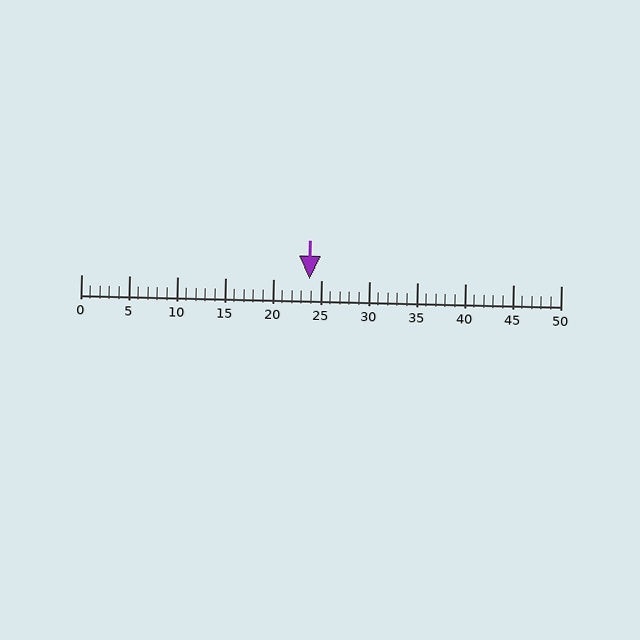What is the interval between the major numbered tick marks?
The major tick marks are spaced 5 units apart.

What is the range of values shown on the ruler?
The ruler shows values from 0 to 50.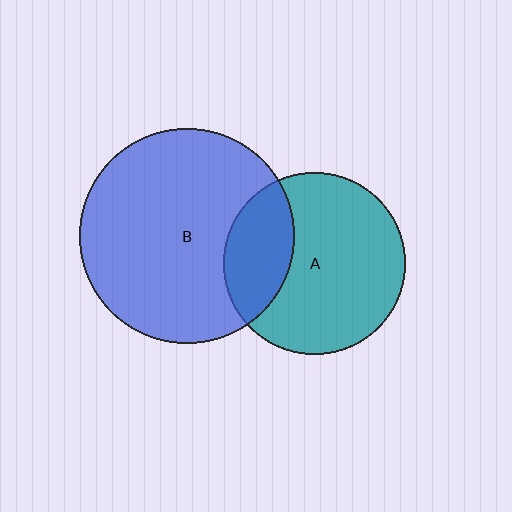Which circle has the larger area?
Circle B (blue).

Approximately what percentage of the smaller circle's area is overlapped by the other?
Approximately 25%.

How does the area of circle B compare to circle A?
Approximately 1.4 times.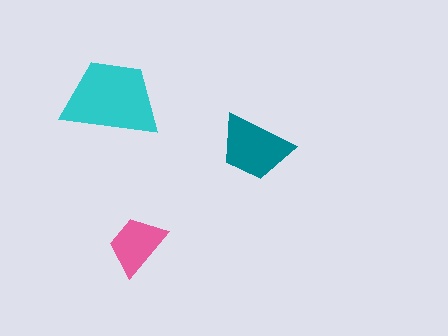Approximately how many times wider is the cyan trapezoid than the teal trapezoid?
About 1.5 times wider.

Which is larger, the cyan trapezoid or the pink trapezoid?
The cyan one.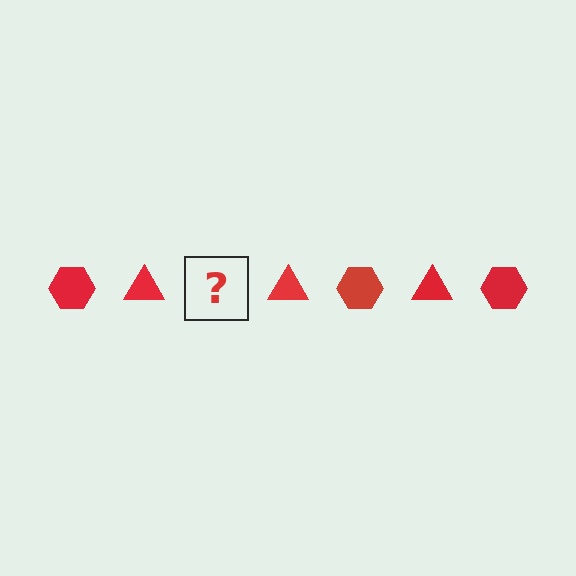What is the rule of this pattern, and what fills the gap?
The rule is that the pattern cycles through hexagon, triangle shapes in red. The gap should be filled with a red hexagon.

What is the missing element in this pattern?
The missing element is a red hexagon.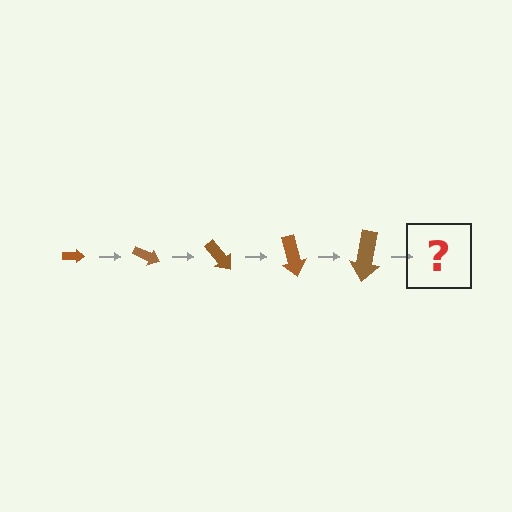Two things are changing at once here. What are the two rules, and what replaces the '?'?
The two rules are that the arrow grows larger each step and it rotates 25 degrees each step. The '?' should be an arrow, larger than the previous one and rotated 125 degrees from the start.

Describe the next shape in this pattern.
It should be an arrow, larger than the previous one and rotated 125 degrees from the start.